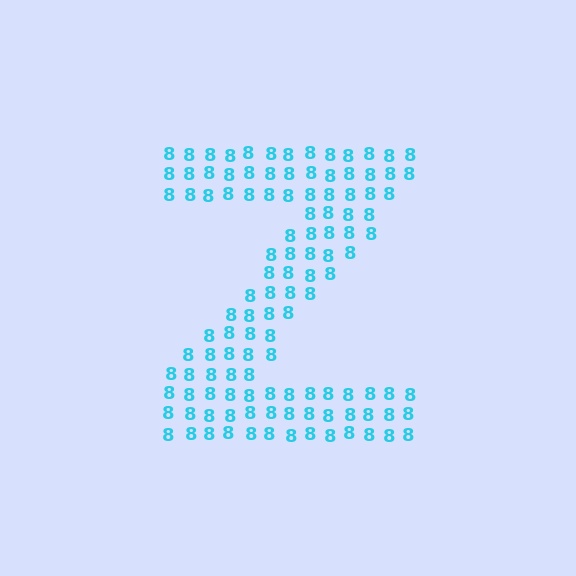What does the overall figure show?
The overall figure shows the letter Z.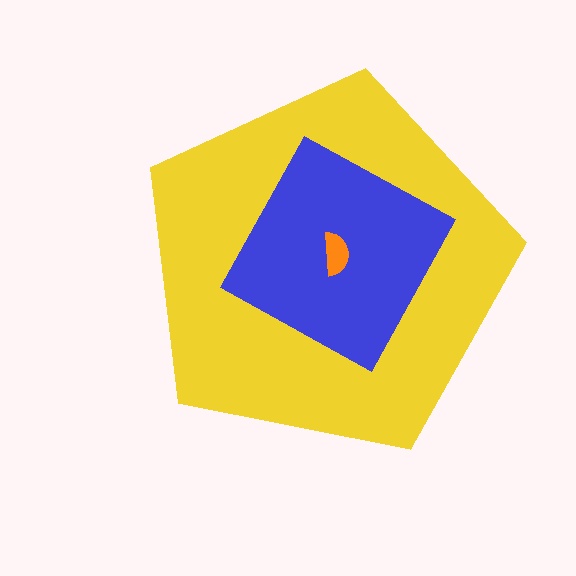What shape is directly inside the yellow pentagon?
The blue square.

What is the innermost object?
The orange semicircle.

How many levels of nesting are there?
3.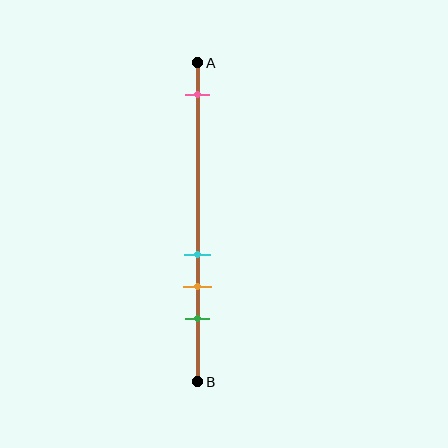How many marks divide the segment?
There are 4 marks dividing the segment.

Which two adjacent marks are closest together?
The cyan and orange marks are the closest adjacent pair.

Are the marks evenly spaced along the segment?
No, the marks are not evenly spaced.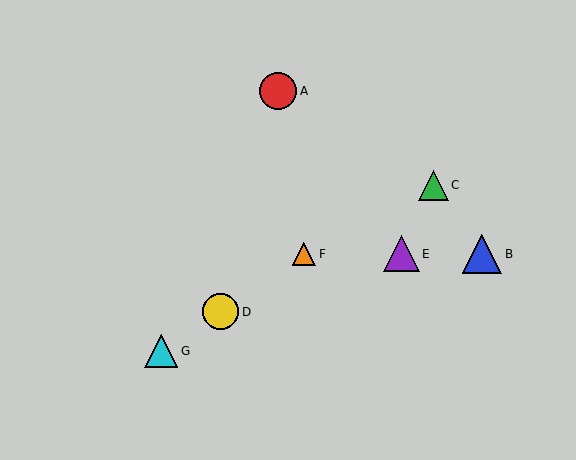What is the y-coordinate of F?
Object F is at y≈254.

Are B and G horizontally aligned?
No, B is at y≈254 and G is at y≈351.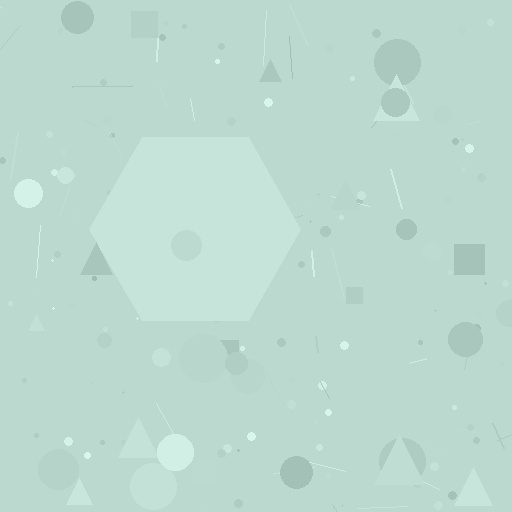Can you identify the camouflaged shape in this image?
The camouflaged shape is a hexagon.